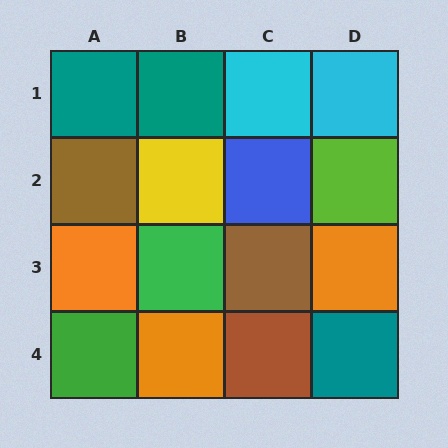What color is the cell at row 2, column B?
Yellow.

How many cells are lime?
1 cell is lime.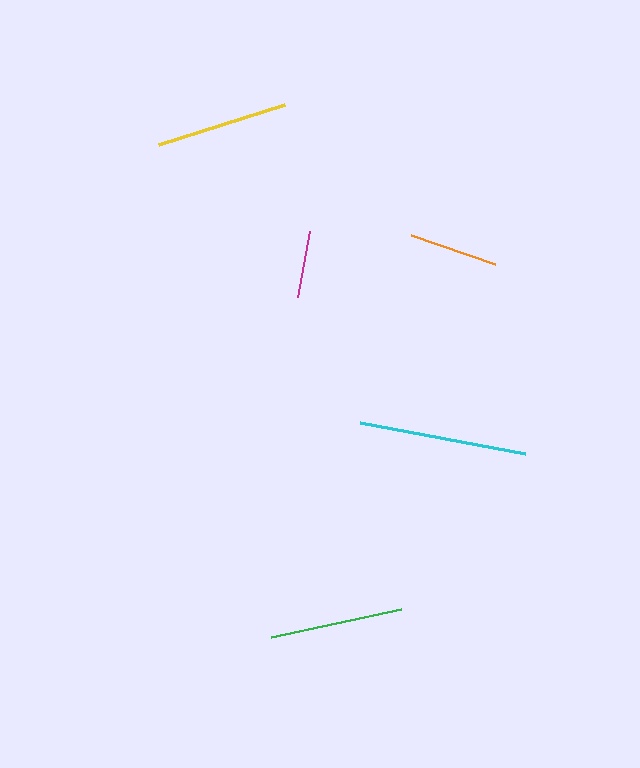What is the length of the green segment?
The green segment is approximately 132 pixels long.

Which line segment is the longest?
The cyan line is the longest at approximately 168 pixels.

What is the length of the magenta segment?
The magenta segment is approximately 67 pixels long.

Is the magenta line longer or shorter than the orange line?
The orange line is longer than the magenta line.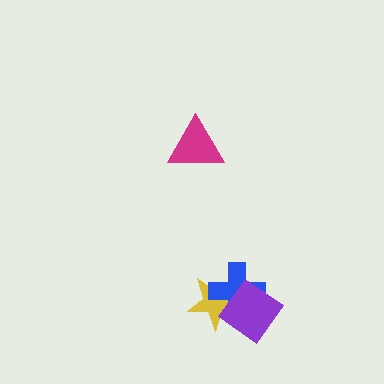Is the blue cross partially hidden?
Yes, it is partially covered by another shape.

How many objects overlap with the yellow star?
2 objects overlap with the yellow star.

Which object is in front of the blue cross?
The purple diamond is in front of the blue cross.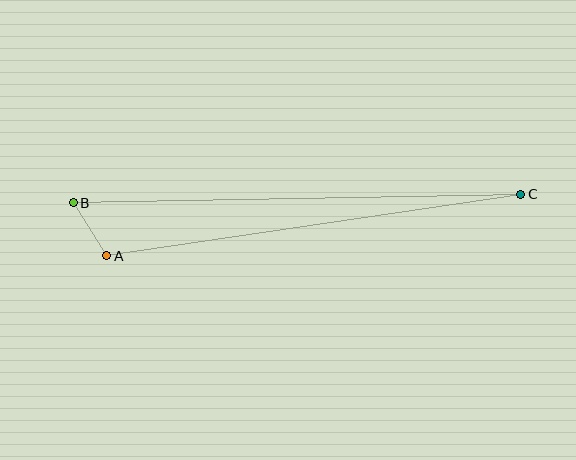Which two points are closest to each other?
Points A and B are closest to each other.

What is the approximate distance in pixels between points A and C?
The distance between A and C is approximately 419 pixels.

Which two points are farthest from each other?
Points B and C are farthest from each other.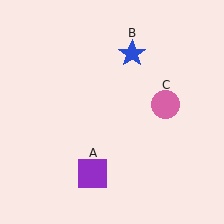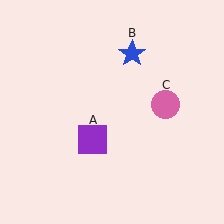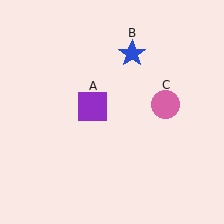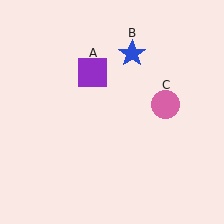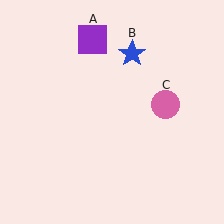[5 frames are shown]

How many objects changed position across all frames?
1 object changed position: purple square (object A).